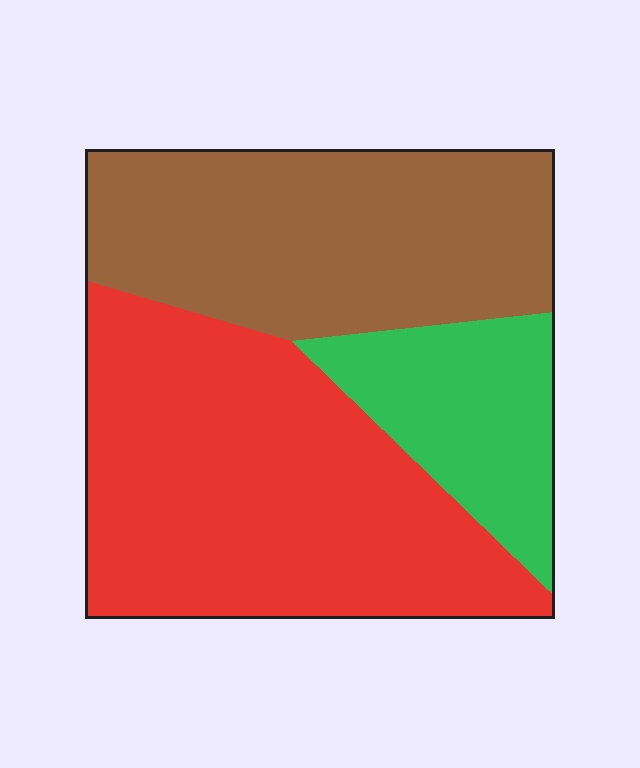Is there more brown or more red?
Red.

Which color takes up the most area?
Red, at roughly 45%.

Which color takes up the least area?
Green, at roughly 15%.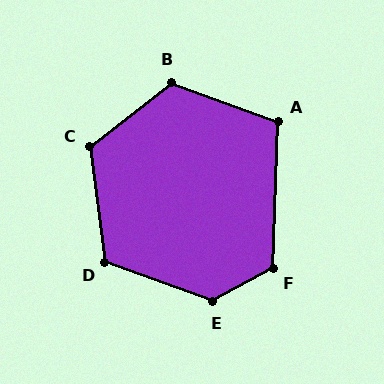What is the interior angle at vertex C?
Approximately 121 degrees (obtuse).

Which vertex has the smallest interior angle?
A, at approximately 108 degrees.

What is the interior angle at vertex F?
Approximately 121 degrees (obtuse).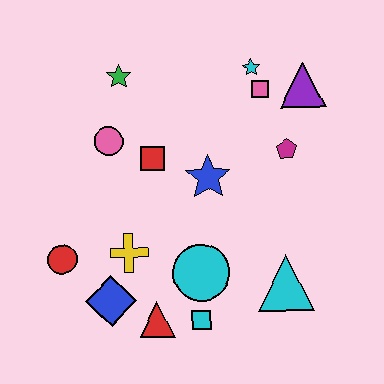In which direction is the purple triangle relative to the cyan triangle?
The purple triangle is above the cyan triangle.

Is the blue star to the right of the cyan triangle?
No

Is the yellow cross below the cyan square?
No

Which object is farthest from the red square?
The cyan triangle is farthest from the red square.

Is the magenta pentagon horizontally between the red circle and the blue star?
No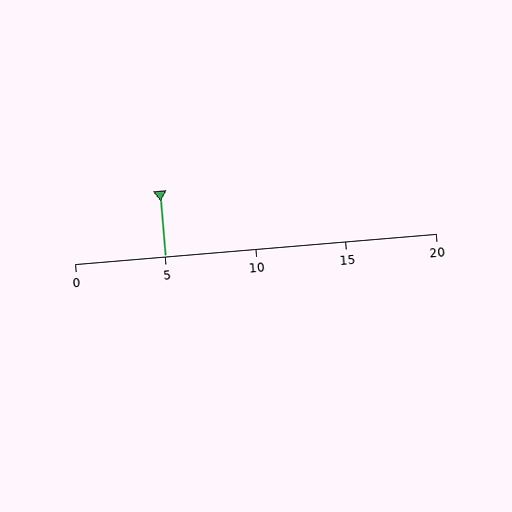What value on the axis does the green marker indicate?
The marker indicates approximately 5.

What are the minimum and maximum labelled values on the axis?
The axis runs from 0 to 20.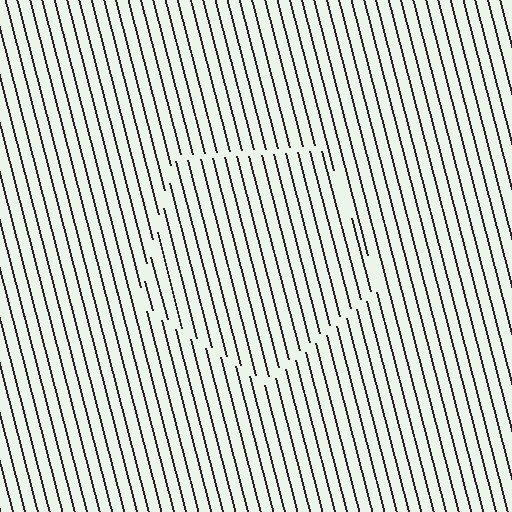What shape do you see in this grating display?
An illusory pentagon. The interior of the shape contains the same grating, shifted by half a period — the contour is defined by the phase discontinuity where line-ends from the inner and outer gratings abut.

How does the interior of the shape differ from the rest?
The interior of the shape contains the same grating, shifted by half a period — the contour is defined by the phase discontinuity where line-ends from the inner and outer gratings abut.